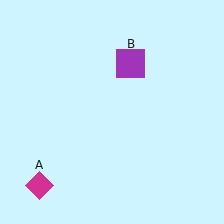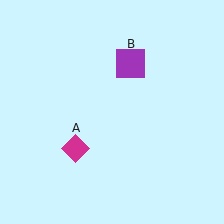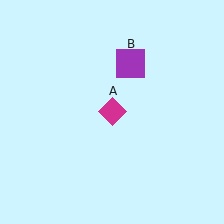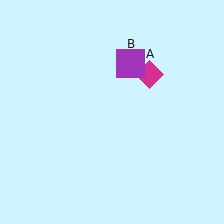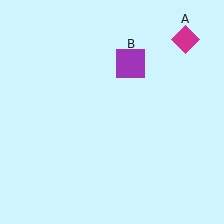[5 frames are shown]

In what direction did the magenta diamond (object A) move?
The magenta diamond (object A) moved up and to the right.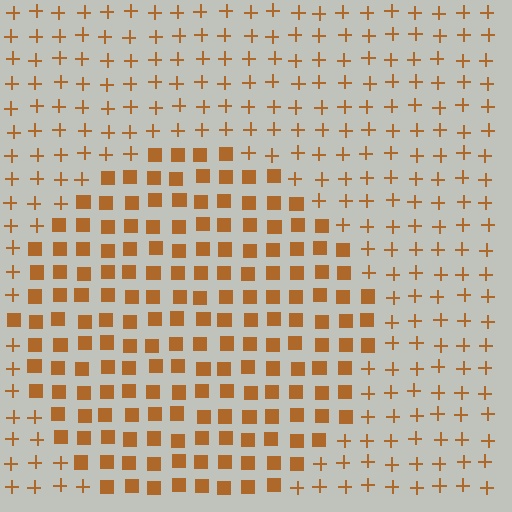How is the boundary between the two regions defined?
The boundary is defined by a change in element shape: squares inside vs. plus signs outside. All elements share the same color and spacing.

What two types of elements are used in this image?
The image uses squares inside the circle region and plus signs outside it.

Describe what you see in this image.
The image is filled with small brown elements arranged in a uniform grid. A circle-shaped region contains squares, while the surrounding area contains plus signs. The boundary is defined purely by the change in element shape.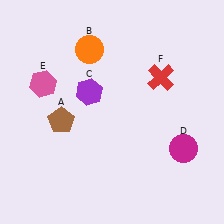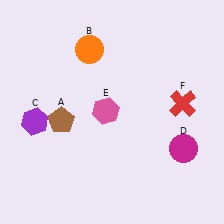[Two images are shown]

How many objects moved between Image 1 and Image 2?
3 objects moved between the two images.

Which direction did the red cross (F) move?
The red cross (F) moved down.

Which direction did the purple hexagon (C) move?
The purple hexagon (C) moved left.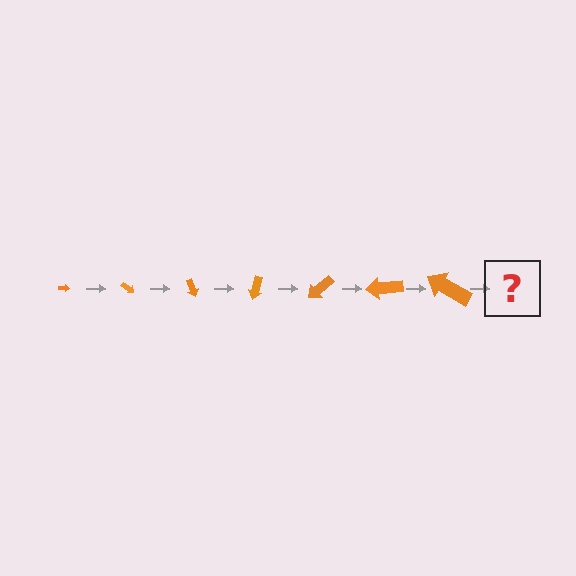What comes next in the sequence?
The next element should be an arrow, larger than the previous one and rotated 245 degrees from the start.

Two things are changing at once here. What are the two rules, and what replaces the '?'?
The two rules are that the arrow grows larger each step and it rotates 35 degrees each step. The '?' should be an arrow, larger than the previous one and rotated 245 degrees from the start.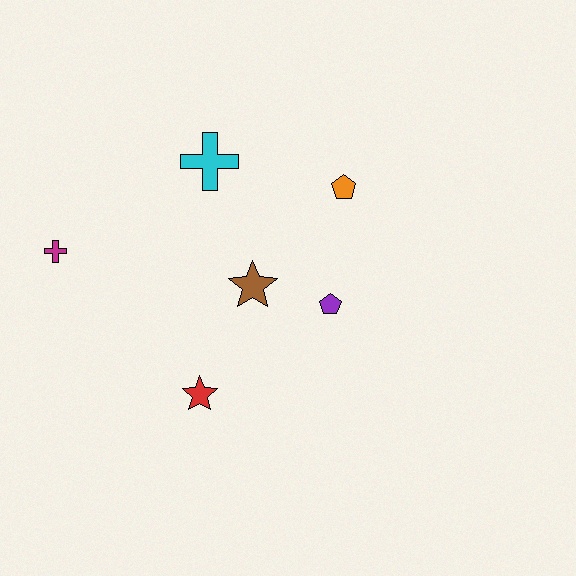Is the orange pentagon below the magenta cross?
No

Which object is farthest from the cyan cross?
The red star is farthest from the cyan cross.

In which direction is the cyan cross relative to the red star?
The cyan cross is above the red star.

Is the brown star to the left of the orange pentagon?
Yes